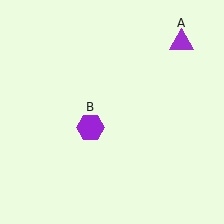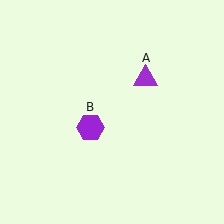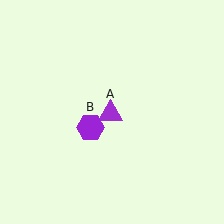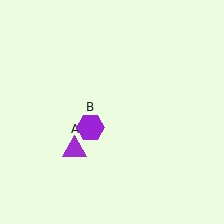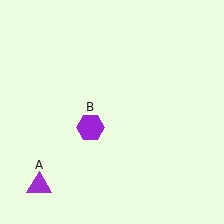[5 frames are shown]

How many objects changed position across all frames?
1 object changed position: purple triangle (object A).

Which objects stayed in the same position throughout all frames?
Purple hexagon (object B) remained stationary.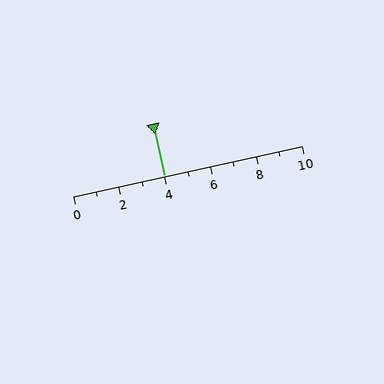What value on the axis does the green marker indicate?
The marker indicates approximately 4.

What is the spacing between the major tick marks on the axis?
The major ticks are spaced 2 apart.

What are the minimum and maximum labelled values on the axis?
The axis runs from 0 to 10.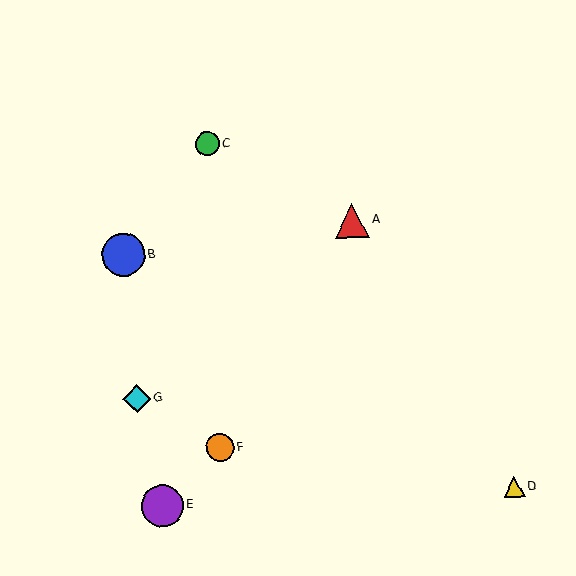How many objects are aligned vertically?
2 objects (C, F) are aligned vertically.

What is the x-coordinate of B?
Object B is at x≈123.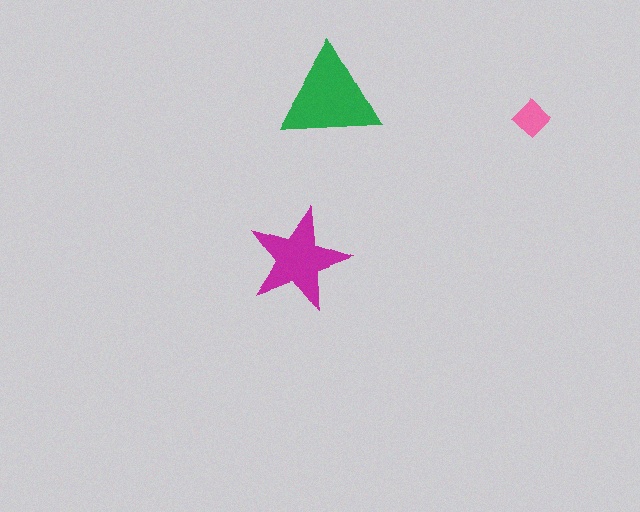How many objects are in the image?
There are 3 objects in the image.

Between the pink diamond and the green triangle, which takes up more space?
The green triangle.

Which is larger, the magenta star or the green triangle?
The green triangle.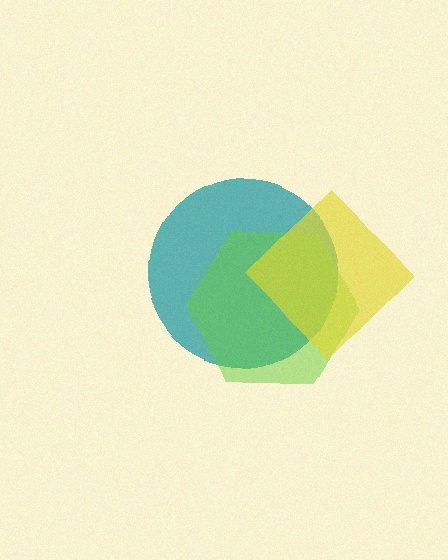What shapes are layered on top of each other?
The layered shapes are: a teal circle, a lime hexagon, a yellow diamond.